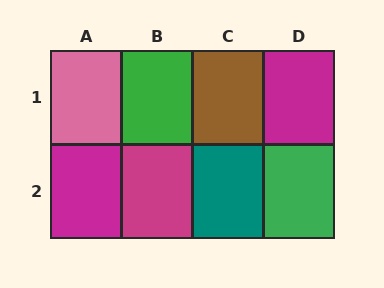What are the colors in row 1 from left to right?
Pink, green, brown, magenta.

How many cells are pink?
1 cell is pink.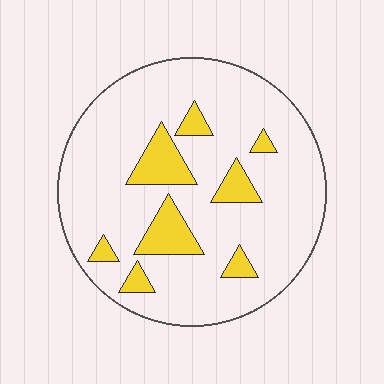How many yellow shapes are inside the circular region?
8.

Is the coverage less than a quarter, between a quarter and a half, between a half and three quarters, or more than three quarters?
Less than a quarter.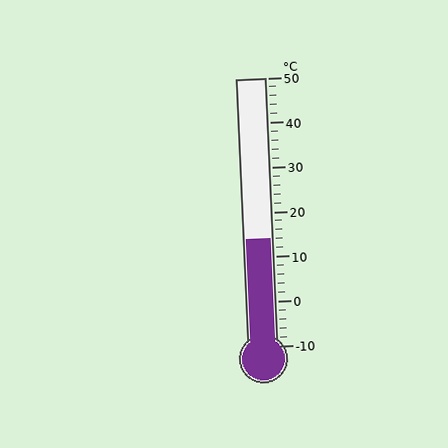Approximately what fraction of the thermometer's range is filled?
The thermometer is filled to approximately 40% of its range.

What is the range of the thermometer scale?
The thermometer scale ranges from -10°C to 50°C.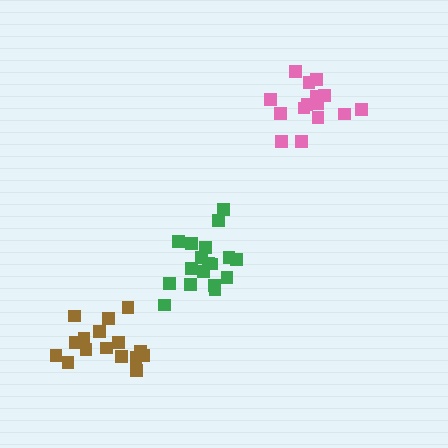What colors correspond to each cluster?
The clusters are colored: pink, brown, green.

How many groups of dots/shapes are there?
There are 3 groups.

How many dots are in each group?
Group 1: 15 dots, Group 2: 16 dots, Group 3: 18 dots (49 total).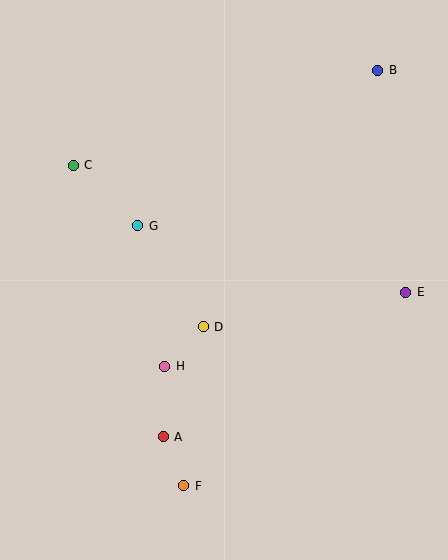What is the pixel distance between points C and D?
The distance between C and D is 207 pixels.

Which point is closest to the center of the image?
Point D at (203, 327) is closest to the center.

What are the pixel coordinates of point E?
Point E is at (406, 292).